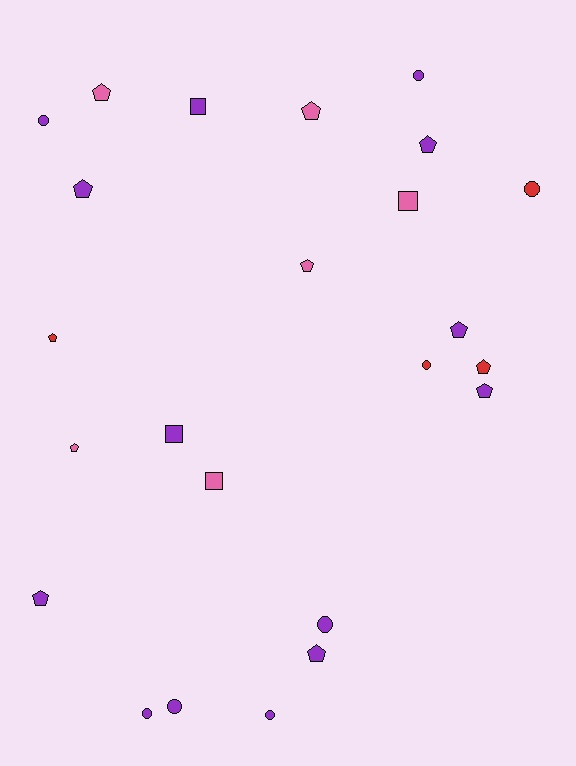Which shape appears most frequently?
Pentagon, with 12 objects.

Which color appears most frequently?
Purple, with 14 objects.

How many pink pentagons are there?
There are 4 pink pentagons.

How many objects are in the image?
There are 24 objects.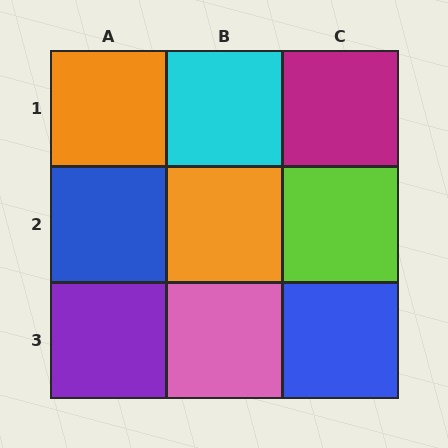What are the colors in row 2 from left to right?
Blue, orange, lime.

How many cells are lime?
1 cell is lime.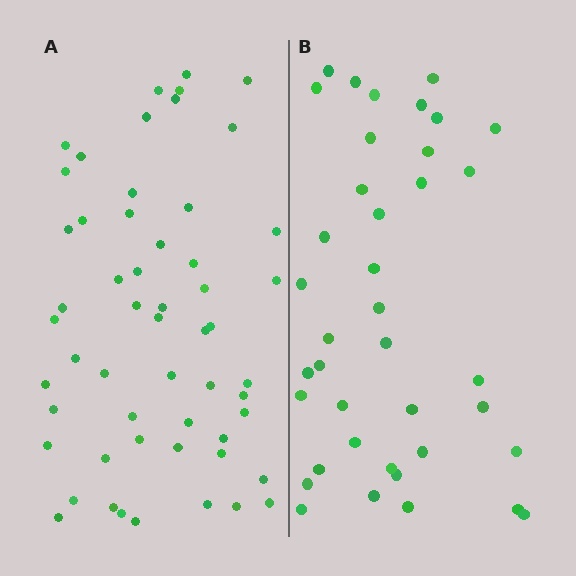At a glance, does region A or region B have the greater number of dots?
Region A (the left region) has more dots.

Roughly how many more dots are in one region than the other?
Region A has approximately 15 more dots than region B.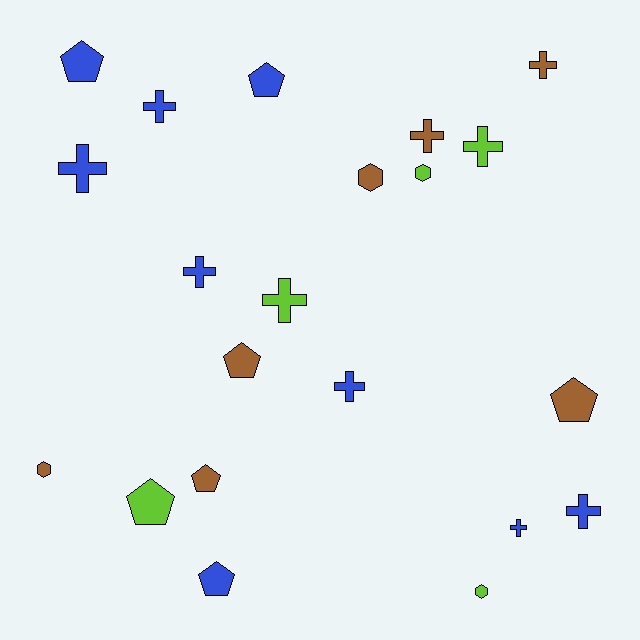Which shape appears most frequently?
Cross, with 10 objects.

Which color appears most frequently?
Blue, with 9 objects.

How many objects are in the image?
There are 21 objects.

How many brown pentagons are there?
There are 3 brown pentagons.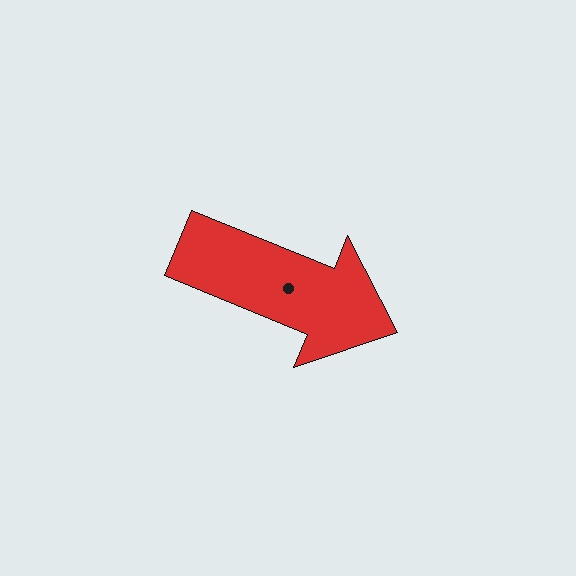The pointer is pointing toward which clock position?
Roughly 4 o'clock.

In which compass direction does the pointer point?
East.